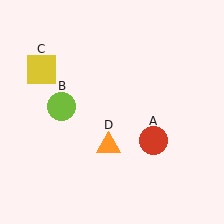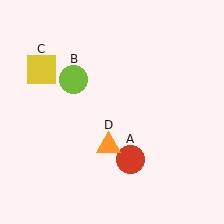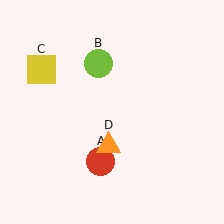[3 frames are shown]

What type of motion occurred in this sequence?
The red circle (object A), lime circle (object B) rotated clockwise around the center of the scene.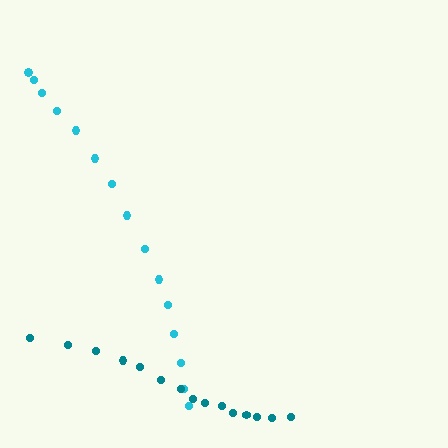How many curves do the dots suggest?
There are 2 distinct paths.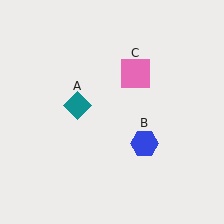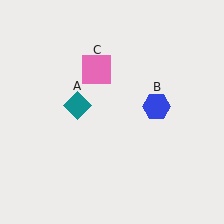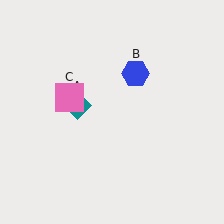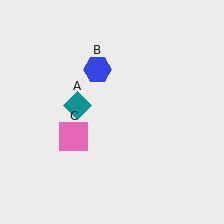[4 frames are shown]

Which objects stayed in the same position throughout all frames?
Teal diamond (object A) remained stationary.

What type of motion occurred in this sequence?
The blue hexagon (object B), pink square (object C) rotated counterclockwise around the center of the scene.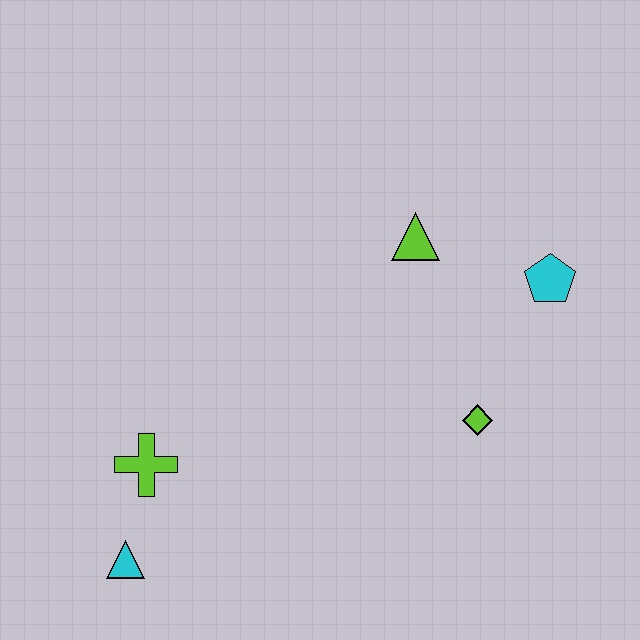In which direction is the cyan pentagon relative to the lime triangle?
The cyan pentagon is to the right of the lime triangle.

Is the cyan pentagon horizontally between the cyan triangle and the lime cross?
No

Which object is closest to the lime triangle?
The cyan pentagon is closest to the lime triangle.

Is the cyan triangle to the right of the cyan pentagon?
No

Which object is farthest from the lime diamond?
The cyan triangle is farthest from the lime diamond.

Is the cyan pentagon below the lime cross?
No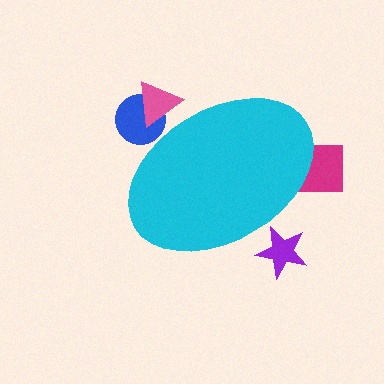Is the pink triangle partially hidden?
Yes, the pink triangle is partially hidden behind the cyan ellipse.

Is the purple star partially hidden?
Yes, the purple star is partially hidden behind the cyan ellipse.